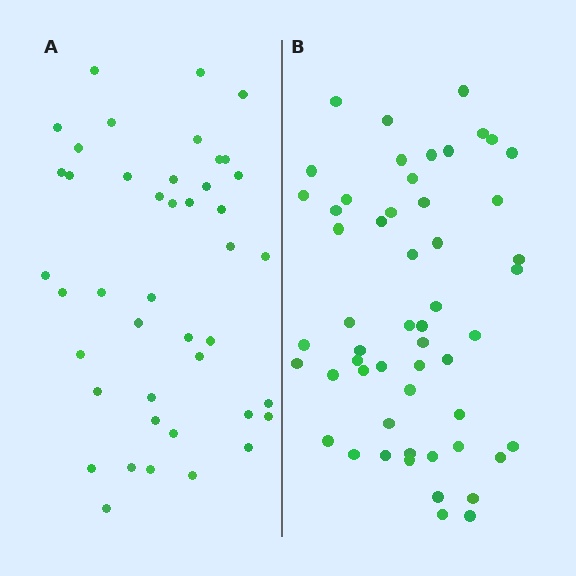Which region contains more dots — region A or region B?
Region B (the right region) has more dots.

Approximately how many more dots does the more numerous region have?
Region B has roughly 12 or so more dots than region A.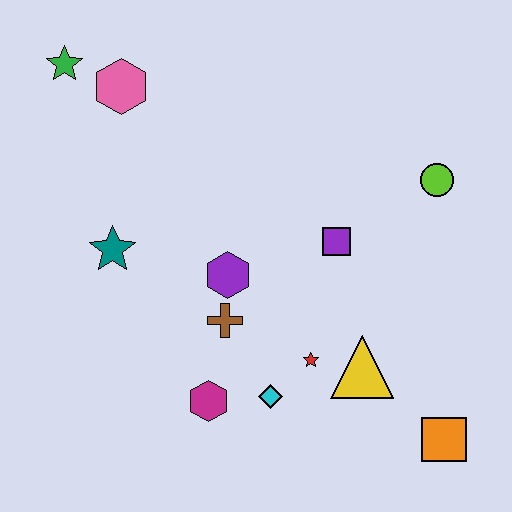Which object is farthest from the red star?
The green star is farthest from the red star.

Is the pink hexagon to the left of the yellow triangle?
Yes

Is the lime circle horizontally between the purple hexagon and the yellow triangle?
No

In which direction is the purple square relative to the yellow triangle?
The purple square is above the yellow triangle.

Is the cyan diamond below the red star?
Yes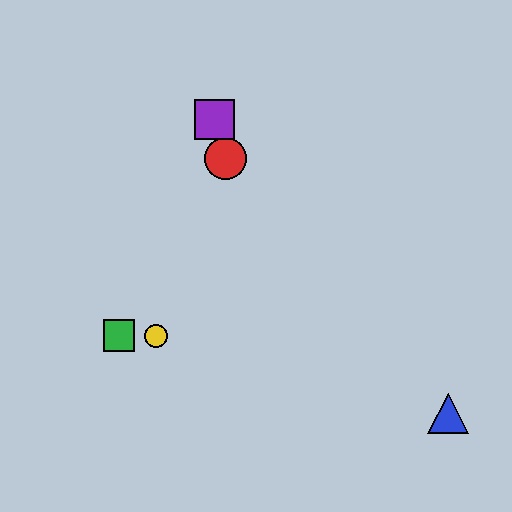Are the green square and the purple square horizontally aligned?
No, the green square is at y≈336 and the purple square is at y≈120.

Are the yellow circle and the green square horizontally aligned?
Yes, both are at y≈336.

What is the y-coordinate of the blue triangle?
The blue triangle is at y≈413.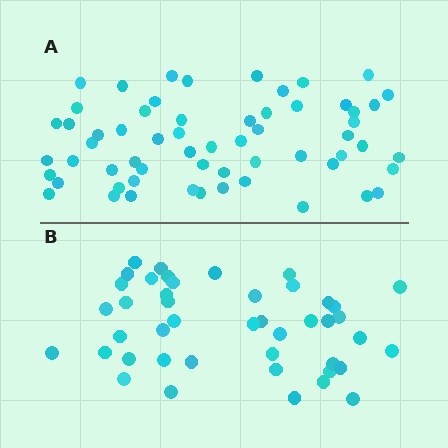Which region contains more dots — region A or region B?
Region A (the top region) has more dots.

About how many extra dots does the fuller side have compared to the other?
Region A has approximately 15 more dots than region B.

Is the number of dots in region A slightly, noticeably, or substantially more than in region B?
Region A has noticeably more, but not dramatically so. The ratio is roughly 1.4 to 1.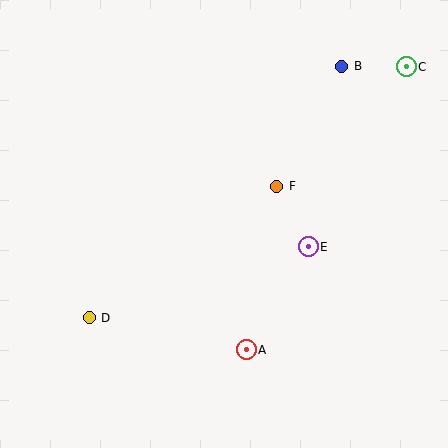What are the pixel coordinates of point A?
Point A is at (246, 350).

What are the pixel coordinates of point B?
Point B is at (342, 66).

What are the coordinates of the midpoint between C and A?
The midpoint between C and A is at (326, 208).